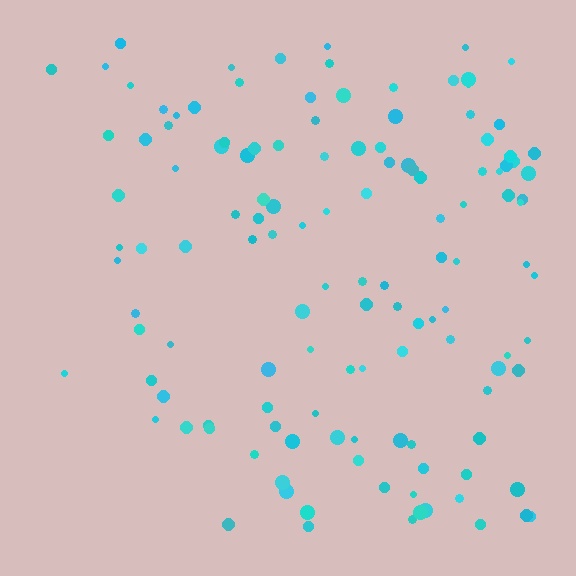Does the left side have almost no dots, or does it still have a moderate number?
Still a moderate number, just noticeably fewer than the right.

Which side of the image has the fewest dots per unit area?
The left.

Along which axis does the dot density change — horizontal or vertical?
Horizontal.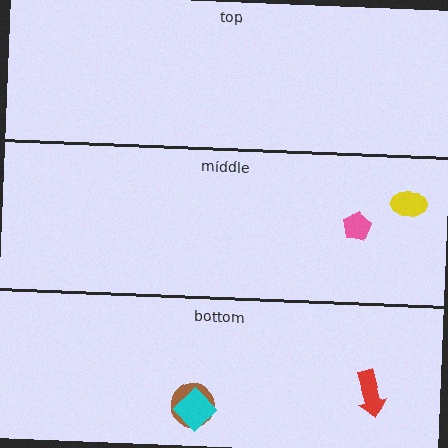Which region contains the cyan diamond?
The bottom region.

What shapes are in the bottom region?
The red arrow, the brown circle, the cyan diamond.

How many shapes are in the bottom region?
3.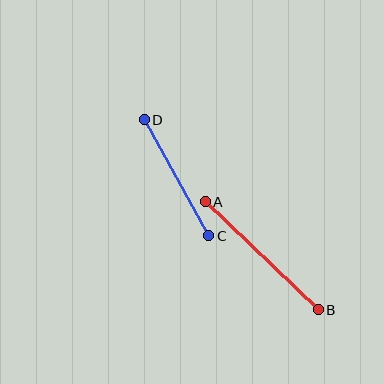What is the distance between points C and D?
The distance is approximately 133 pixels.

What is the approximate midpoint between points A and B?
The midpoint is at approximately (262, 256) pixels.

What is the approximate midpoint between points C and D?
The midpoint is at approximately (176, 178) pixels.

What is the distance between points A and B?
The distance is approximately 157 pixels.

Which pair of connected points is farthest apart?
Points A and B are farthest apart.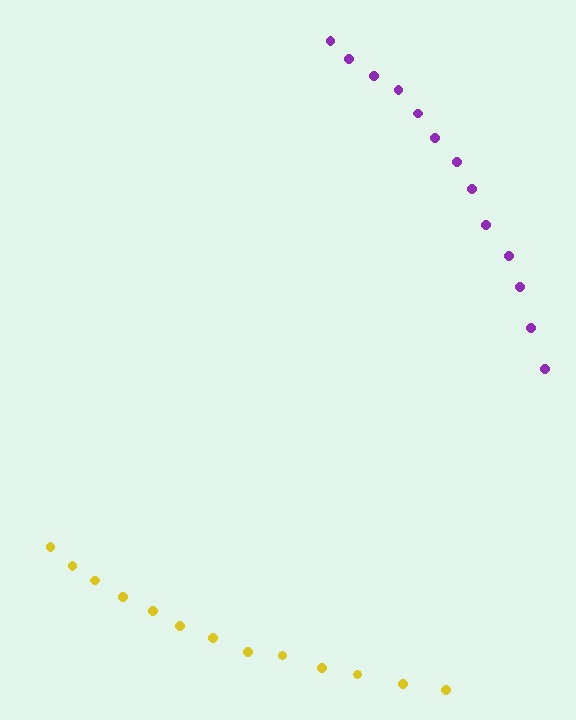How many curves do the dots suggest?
There are 2 distinct paths.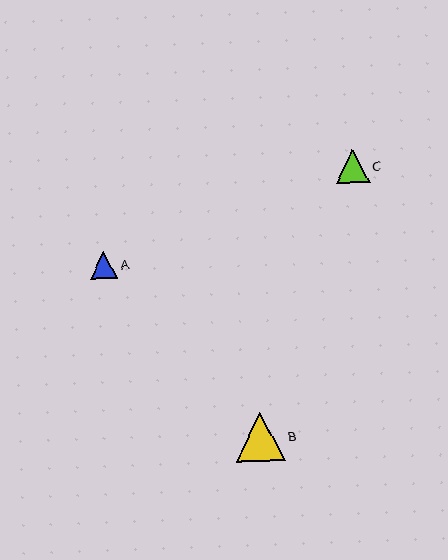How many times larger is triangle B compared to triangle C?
Triangle B is approximately 1.5 times the size of triangle C.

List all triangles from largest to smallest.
From largest to smallest: B, C, A.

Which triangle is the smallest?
Triangle A is the smallest with a size of approximately 27 pixels.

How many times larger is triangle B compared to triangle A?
Triangle B is approximately 1.8 times the size of triangle A.